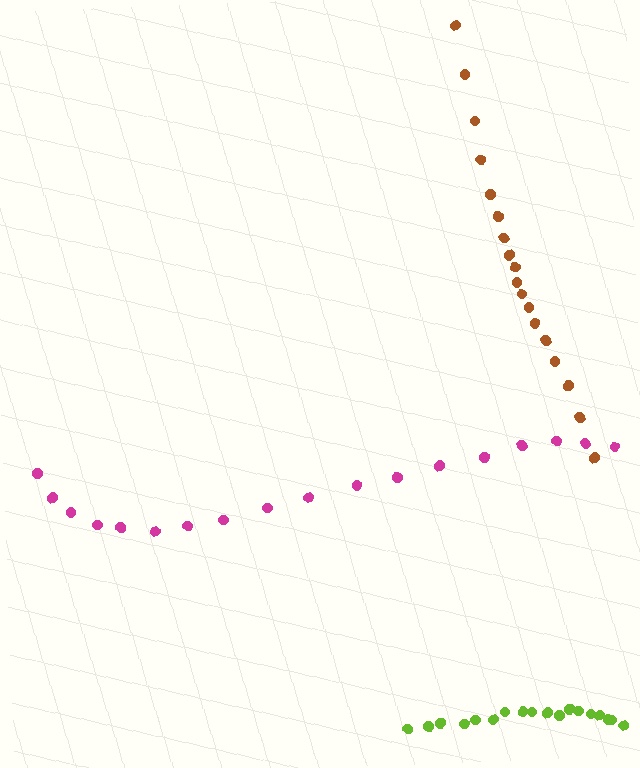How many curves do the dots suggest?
There are 3 distinct paths.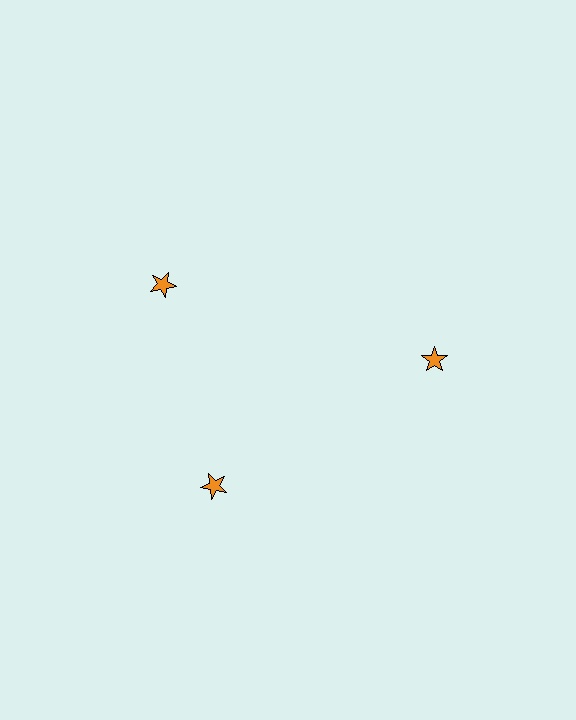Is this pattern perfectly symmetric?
No. The 3 orange stars are arranged in a ring, but one element near the 11 o'clock position is rotated out of alignment along the ring, breaking the 3-fold rotational symmetry.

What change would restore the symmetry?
The symmetry would be restored by rotating it back into even spacing with its neighbors so that all 3 stars sit at equal angles and equal distance from the center.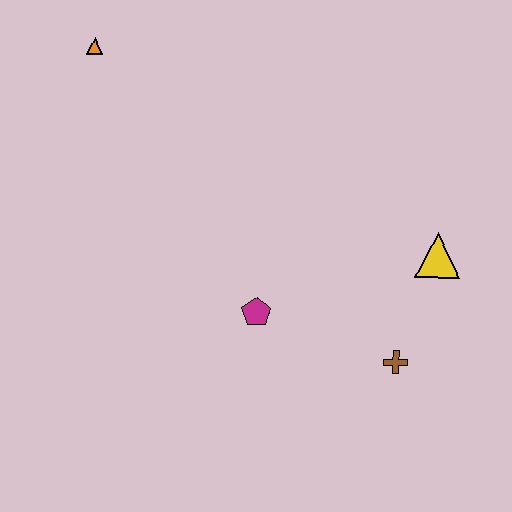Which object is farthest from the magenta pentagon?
The orange triangle is farthest from the magenta pentagon.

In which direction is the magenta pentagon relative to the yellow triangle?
The magenta pentagon is to the left of the yellow triangle.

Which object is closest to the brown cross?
The yellow triangle is closest to the brown cross.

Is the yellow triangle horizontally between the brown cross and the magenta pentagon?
No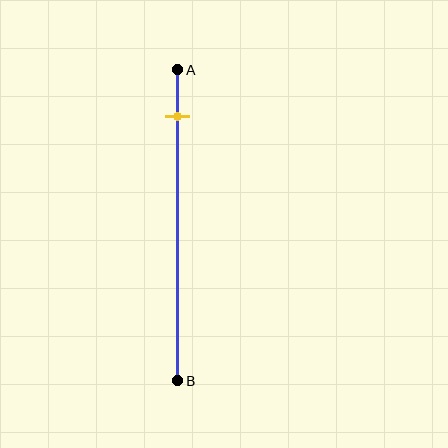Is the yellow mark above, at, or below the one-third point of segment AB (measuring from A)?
The yellow mark is above the one-third point of segment AB.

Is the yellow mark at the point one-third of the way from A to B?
No, the mark is at about 15% from A, not at the 33% one-third point.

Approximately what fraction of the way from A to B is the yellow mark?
The yellow mark is approximately 15% of the way from A to B.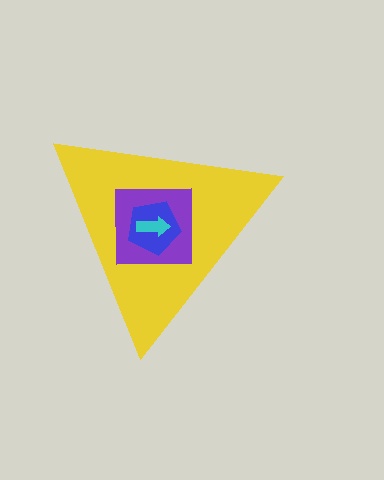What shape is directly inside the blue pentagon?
The cyan arrow.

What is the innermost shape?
The cyan arrow.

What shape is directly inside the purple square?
The blue pentagon.